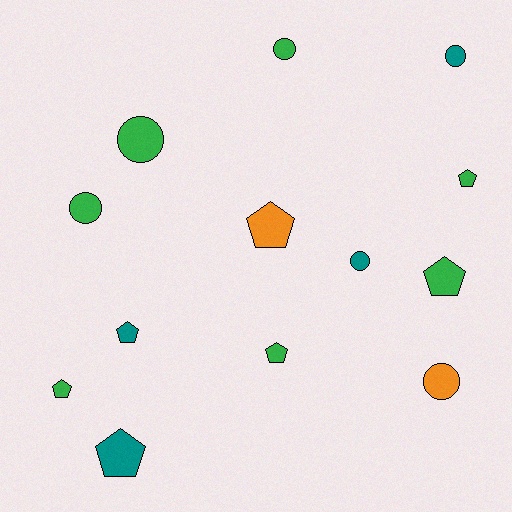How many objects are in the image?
There are 13 objects.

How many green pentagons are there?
There are 4 green pentagons.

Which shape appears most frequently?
Pentagon, with 7 objects.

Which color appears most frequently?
Green, with 7 objects.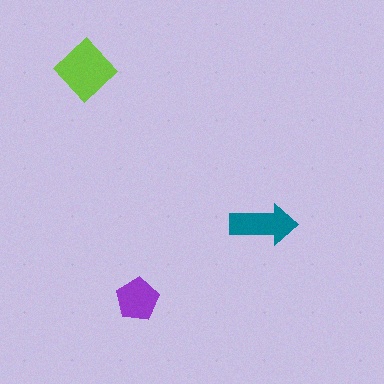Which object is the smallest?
The purple pentagon.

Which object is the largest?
The lime diamond.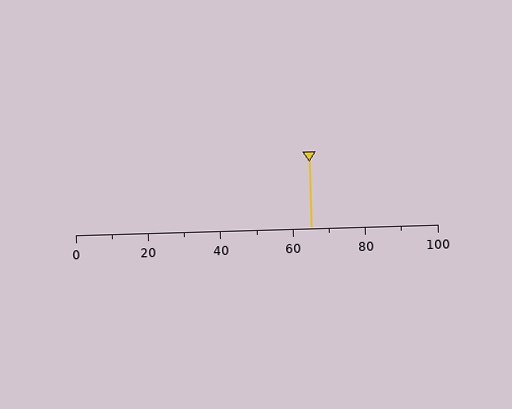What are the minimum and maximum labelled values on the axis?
The axis runs from 0 to 100.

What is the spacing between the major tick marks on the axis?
The major ticks are spaced 20 apart.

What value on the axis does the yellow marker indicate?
The marker indicates approximately 65.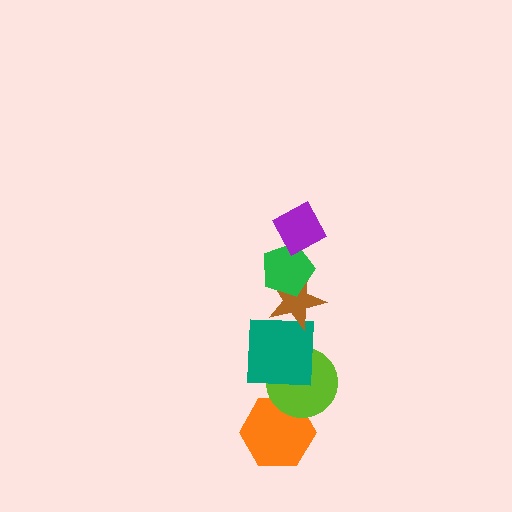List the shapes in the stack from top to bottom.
From top to bottom: the purple diamond, the green pentagon, the brown star, the teal square, the lime circle, the orange hexagon.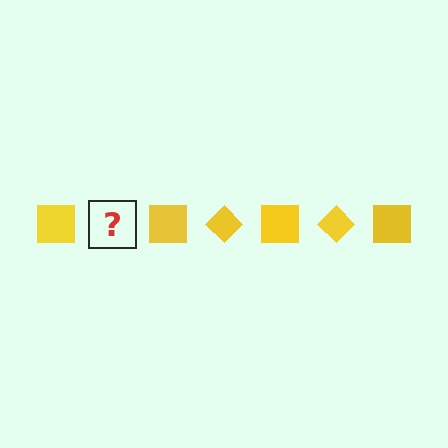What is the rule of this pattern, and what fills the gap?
The rule is that the pattern cycles through square, diamond shapes in yellow. The gap should be filled with a yellow diamond.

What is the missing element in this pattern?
The missing element is a yellow diamond.